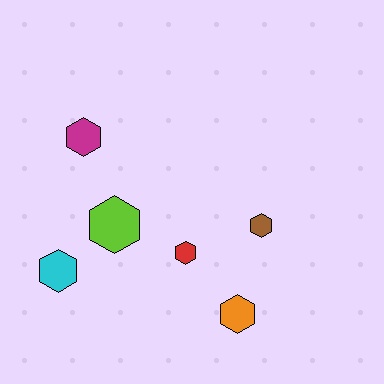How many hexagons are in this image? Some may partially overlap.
There are 6 hexagons.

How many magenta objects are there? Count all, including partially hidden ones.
There is 1 magenta object.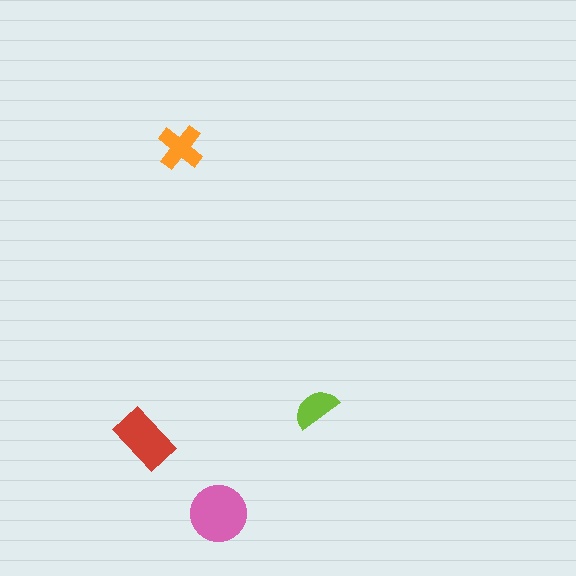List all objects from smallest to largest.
The lime semicircle, the orange cross, the red rectangle, the pink circle.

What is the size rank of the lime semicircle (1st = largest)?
4th.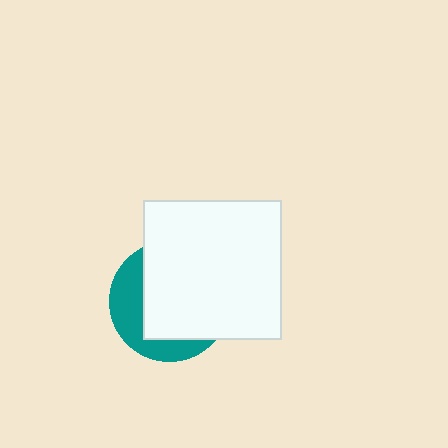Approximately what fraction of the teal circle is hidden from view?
Roughly 65% of the teal circle is hidden behind the white rectangle.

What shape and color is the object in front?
The object in front is a white rectangle.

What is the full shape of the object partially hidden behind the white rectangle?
The partially hidden object is a teal circle.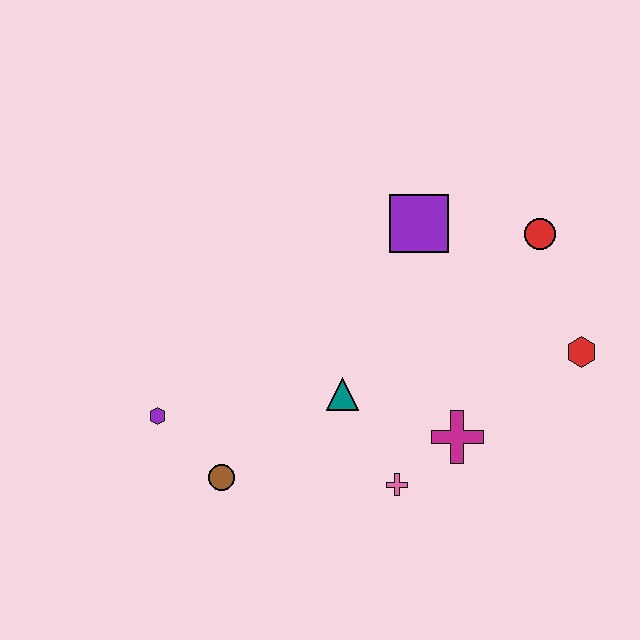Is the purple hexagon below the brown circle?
No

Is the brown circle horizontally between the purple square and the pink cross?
No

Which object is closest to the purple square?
The red circle is closest to the purple square.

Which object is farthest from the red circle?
The purple hexagon is farthest from the red circle.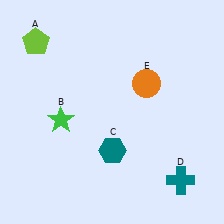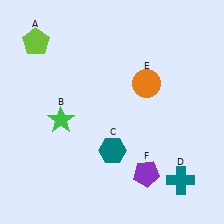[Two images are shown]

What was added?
A purple pentagon (F) was added in Image 2.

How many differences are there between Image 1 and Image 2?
There is 1 difference between the two images.